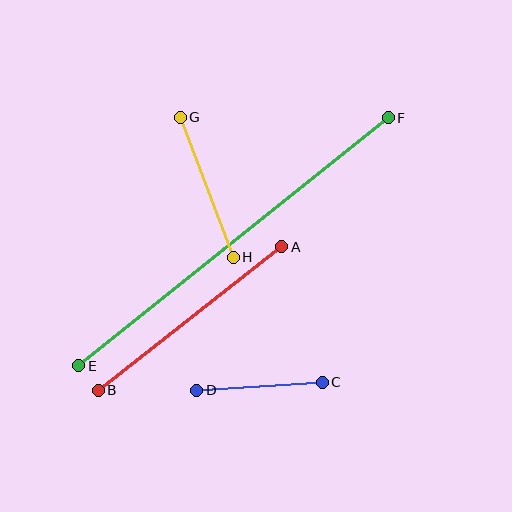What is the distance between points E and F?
The distance is approximately 396 pixels.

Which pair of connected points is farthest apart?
Points E and F are farthest apart.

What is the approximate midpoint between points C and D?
The midpoint is at approximately (260, 386) pixels.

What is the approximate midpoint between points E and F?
The midpoint is at approximately (234, 242) pixels.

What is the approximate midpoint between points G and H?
The midpoint is at approximately (207, 187) pixels.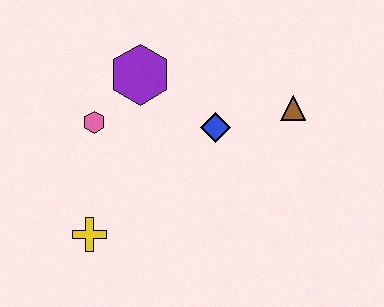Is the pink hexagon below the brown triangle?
Yes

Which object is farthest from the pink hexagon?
The brown triangle is farthest from the pink hexagon.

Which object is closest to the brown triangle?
The blue diamond is closest to the brown triangle.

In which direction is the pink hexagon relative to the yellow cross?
The pink hexagon is above the yellow cross.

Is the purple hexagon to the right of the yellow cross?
Yes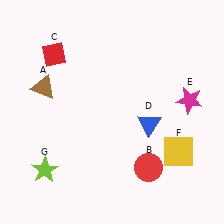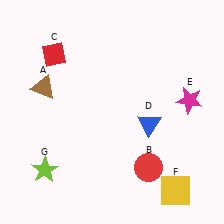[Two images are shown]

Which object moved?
The yellow square (F) moved down.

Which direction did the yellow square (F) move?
The yellow square (F) moved down.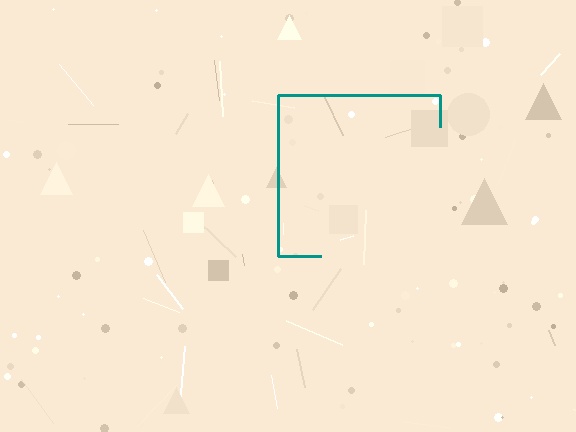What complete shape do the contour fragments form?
The contour fragments form a square.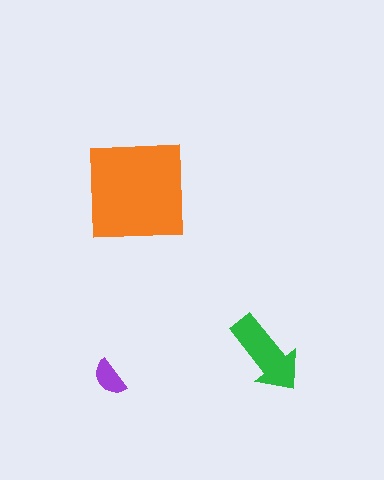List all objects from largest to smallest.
The orange square, the green arrow, the purple semicircle.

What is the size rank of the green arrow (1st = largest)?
2nd.